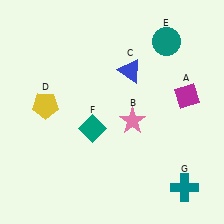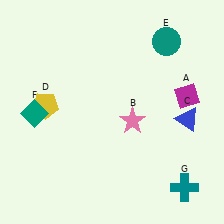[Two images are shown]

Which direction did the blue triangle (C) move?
The blue triangle (C) moved right.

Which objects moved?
The objects that moved are: the blue triangle (C), the teal diamond (F).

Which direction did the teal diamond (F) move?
The teal diamond (F) moved left.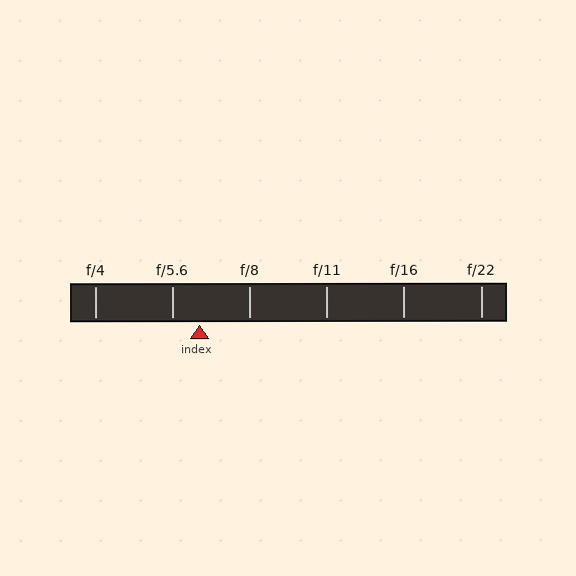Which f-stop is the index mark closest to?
The index mark is closest to f/5.6.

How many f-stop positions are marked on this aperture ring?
There are 6 f-stop positions marked.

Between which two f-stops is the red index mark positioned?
The index mark is between f/5.6 and f/8.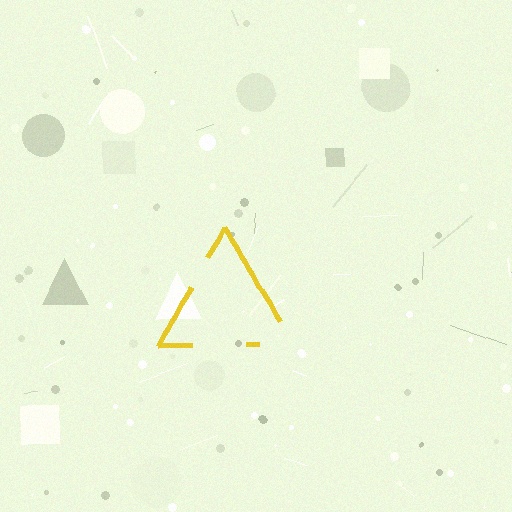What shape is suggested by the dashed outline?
The dashed outline suggests a triangle.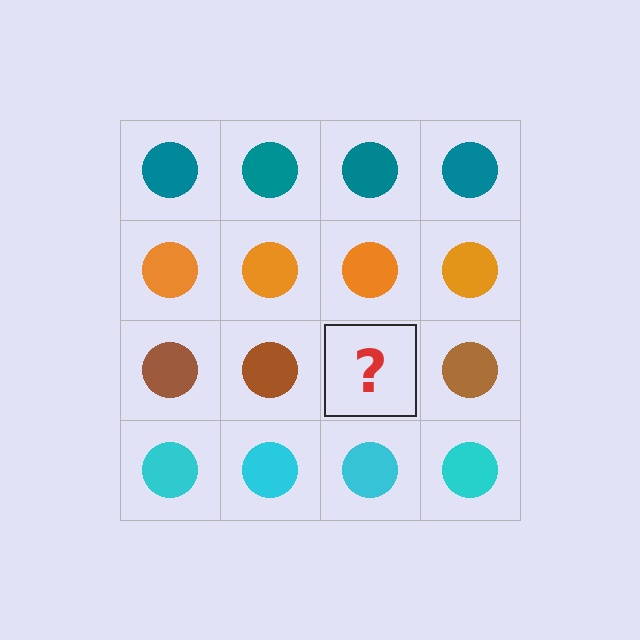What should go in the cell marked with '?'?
The missing cell should contain a brown circle.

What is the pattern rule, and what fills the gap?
The rule is that each row has a consistent color. The gap should be filled with a brown circle.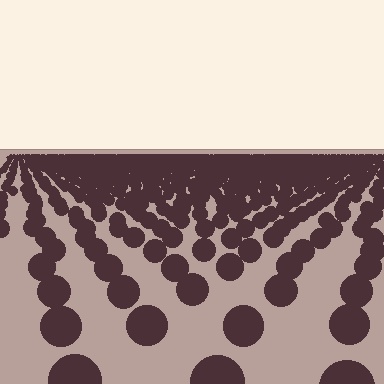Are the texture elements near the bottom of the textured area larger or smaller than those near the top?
Larger. Near the bottom, elements are closer to the viewer and appear at a bigger on-screen size.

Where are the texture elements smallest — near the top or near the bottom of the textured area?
Near the top.